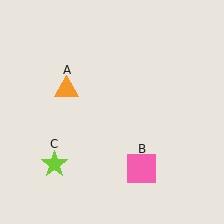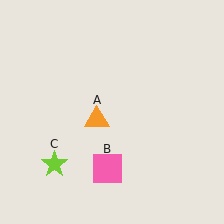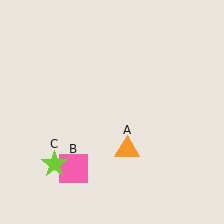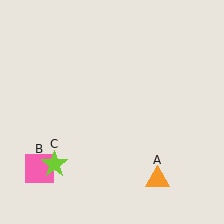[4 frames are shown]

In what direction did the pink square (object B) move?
The pink square (object B) moved left.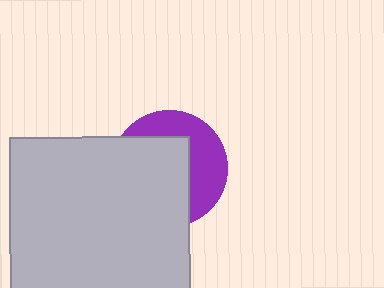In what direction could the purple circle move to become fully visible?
The purple circle could move toward the upper-right. That would shift it out from behind the light gray square entirely.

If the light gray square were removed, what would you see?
You would see the complete purple circle.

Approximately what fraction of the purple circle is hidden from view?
Roughly 59% of the purple circle is hidden behind the light gray square.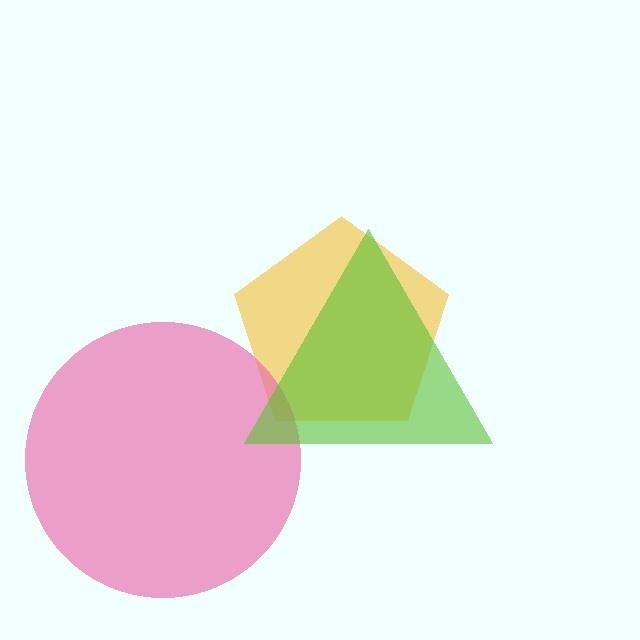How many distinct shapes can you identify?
There are 3 distinct shapes: a yellow pentagon, a pink circle, a lime triangle.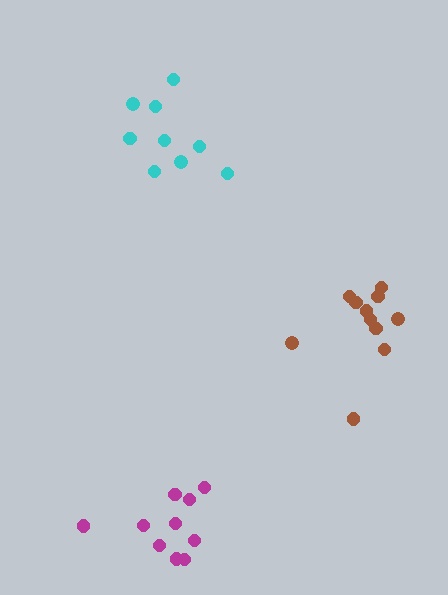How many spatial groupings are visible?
There are 3 spatial groupings.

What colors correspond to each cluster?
The clusters are colored: brown, cyan, magenta.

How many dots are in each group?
Group 1: 11 dots, Group 2: 9 dots, Group 3: 10 dots (30 total).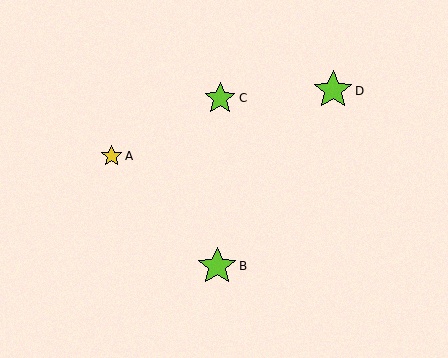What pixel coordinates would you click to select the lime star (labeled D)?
Click at (333, 90) to select the lime star D.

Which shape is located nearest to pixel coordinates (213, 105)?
The lime star (labeled C) at (220, 98) is nearest to that location.